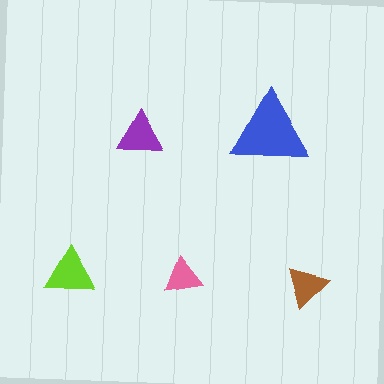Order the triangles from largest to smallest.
the blue one, the lime one, the purple one, the brown one, the pink one.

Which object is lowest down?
The brown triangle is bottommost.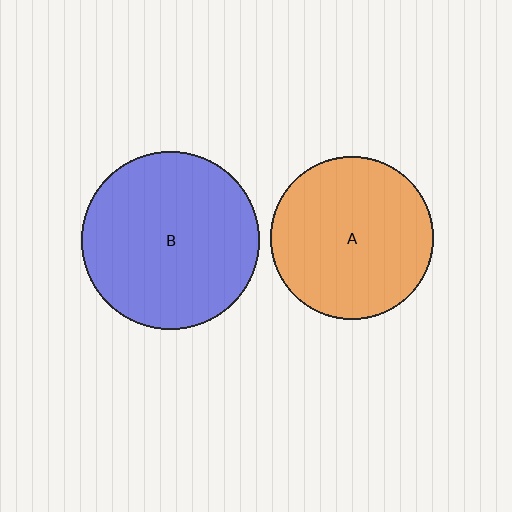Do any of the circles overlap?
No, none of the circles overlap.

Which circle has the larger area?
Circle B (blue).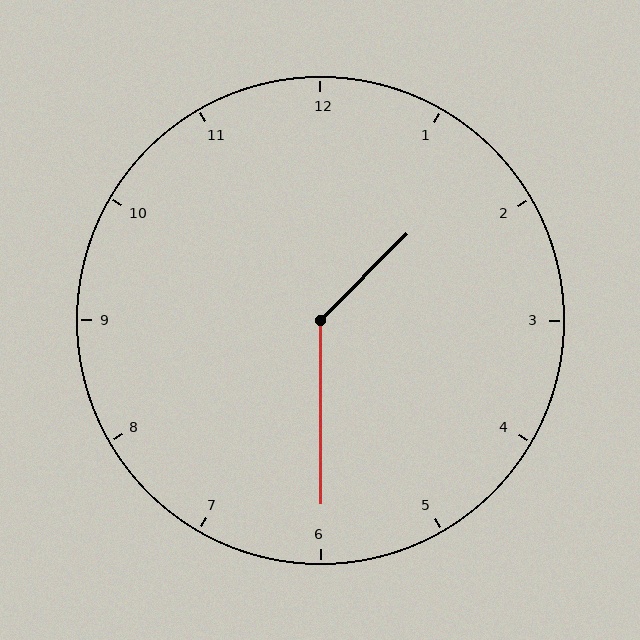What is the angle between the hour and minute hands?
Approximately 135 degrees.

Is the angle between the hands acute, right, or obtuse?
It is obtuse.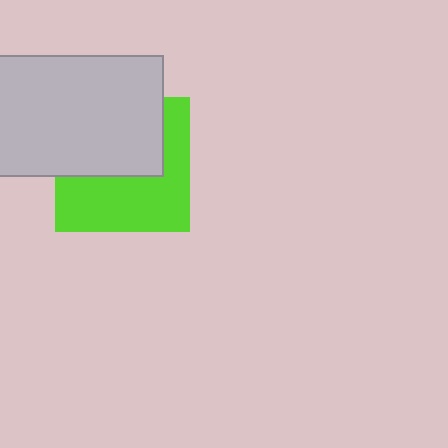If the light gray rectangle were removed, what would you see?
You would see the complete lime square.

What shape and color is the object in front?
The object in front is a light gray rectangle.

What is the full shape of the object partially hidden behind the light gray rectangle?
The partially hidden object is a lime square.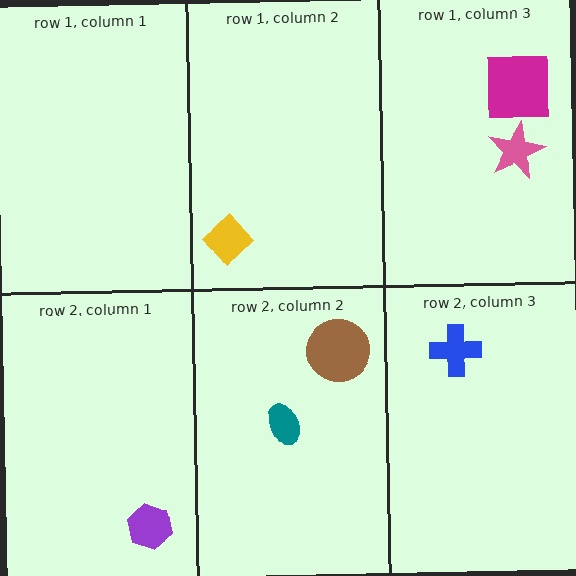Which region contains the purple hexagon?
The row 2, column 1 region.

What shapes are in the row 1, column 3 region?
The magenta square, the pink star.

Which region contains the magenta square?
The row 1, column 3 region.